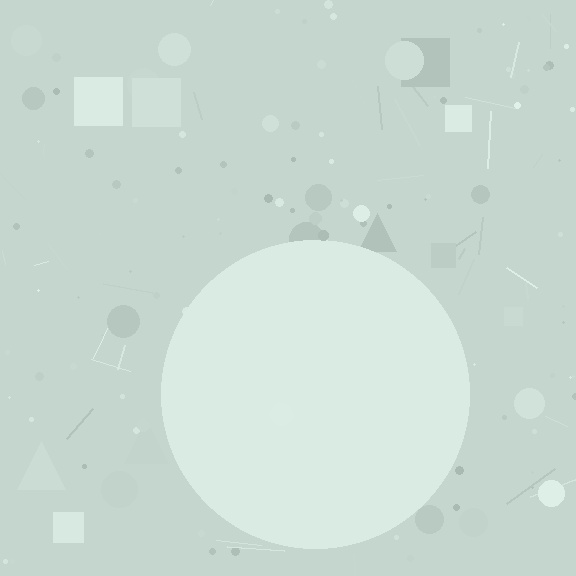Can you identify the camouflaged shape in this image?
The camouflaged shape is a circle.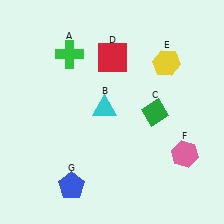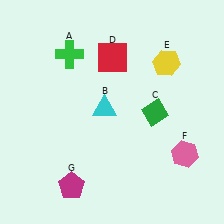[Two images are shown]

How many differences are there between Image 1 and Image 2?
There is 1 difference between the two images.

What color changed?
The pentagon (G) changed from blue in Image 1 to magenta in Image 2.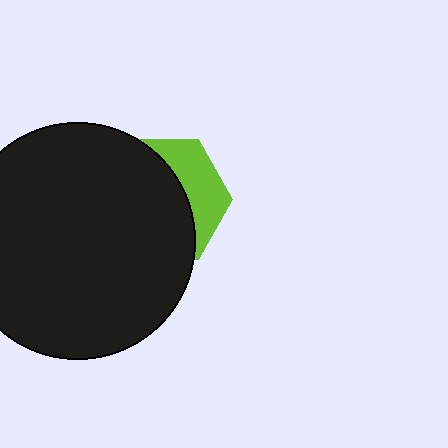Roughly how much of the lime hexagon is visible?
A small part of it is visible (roughly 33%).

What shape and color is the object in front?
The object in front is a black circle.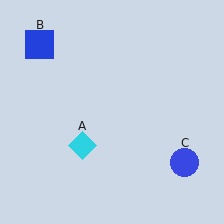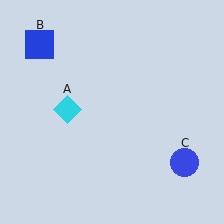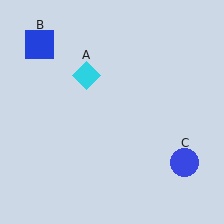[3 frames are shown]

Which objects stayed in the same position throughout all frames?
Blue square (object B) and blue circle (object C) remained stationary.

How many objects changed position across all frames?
1 object changed position: cyan diamond (object A).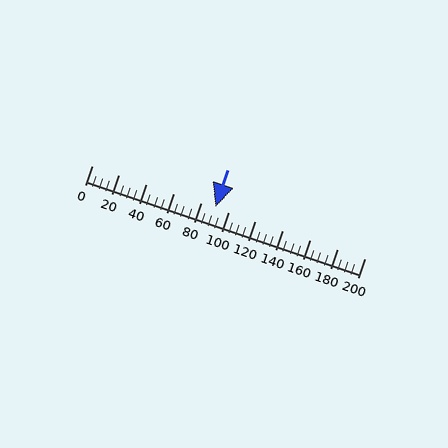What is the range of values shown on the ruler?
The ruler shows values from 0 to 200.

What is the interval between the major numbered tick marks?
The major tick marks are spaced 20 units apart.